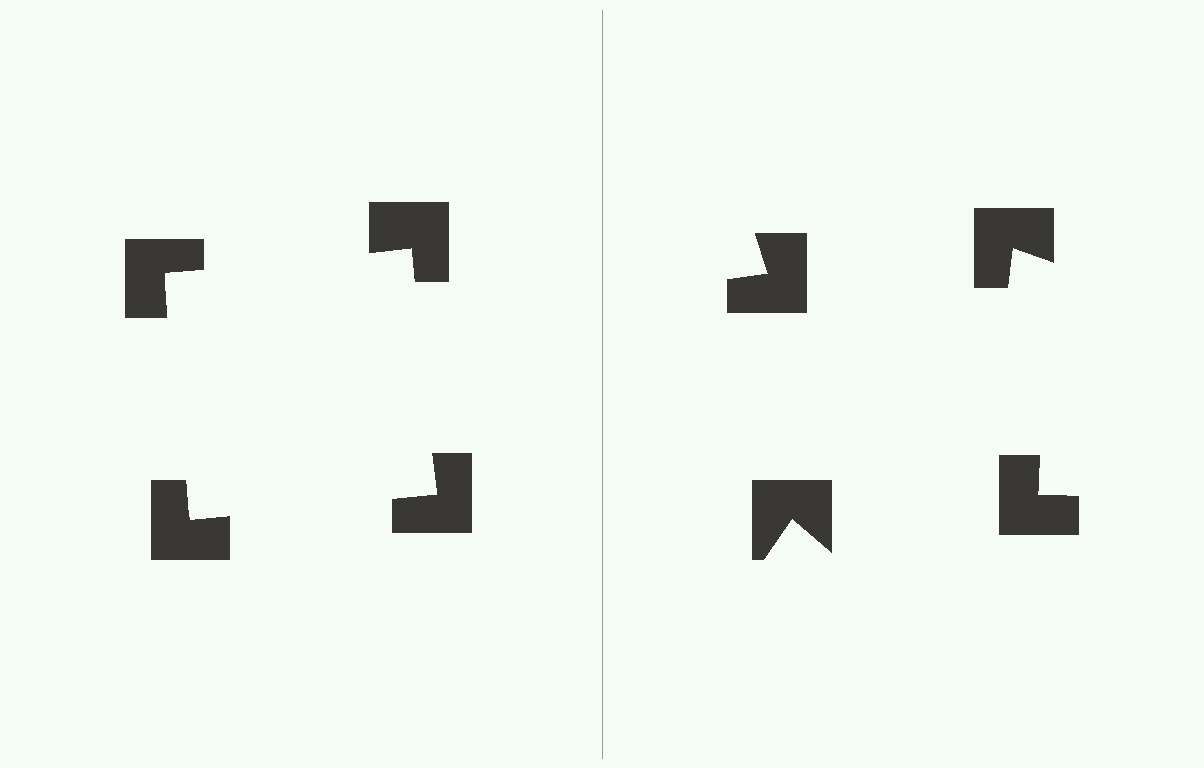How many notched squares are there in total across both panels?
8 — 4 on each side.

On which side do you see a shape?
An illusory square appears on the left side. On the right side the wedge cuts are rotated, so no coherent shape forms.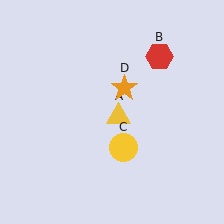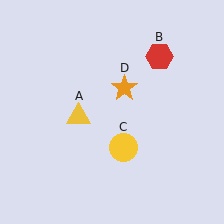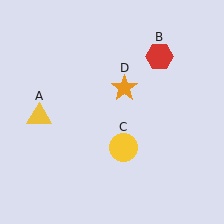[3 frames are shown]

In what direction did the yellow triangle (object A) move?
The yellow triangle (object A) moved left.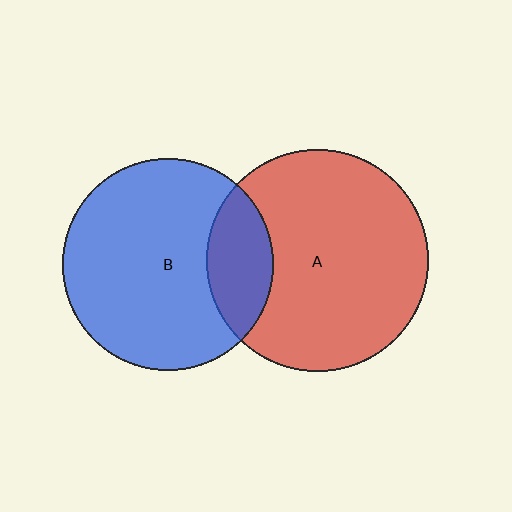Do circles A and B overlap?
Yes.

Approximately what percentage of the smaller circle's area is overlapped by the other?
Approximately 20%.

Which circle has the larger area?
Circle A (red).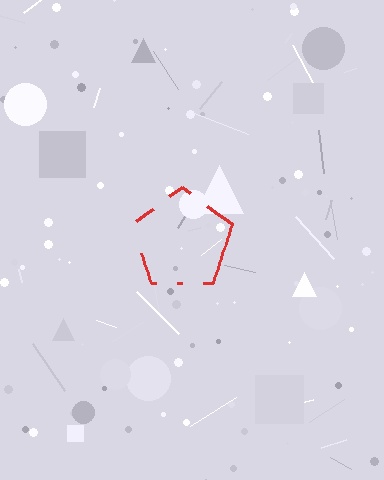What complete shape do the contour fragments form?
The contour fragments form a pentagon.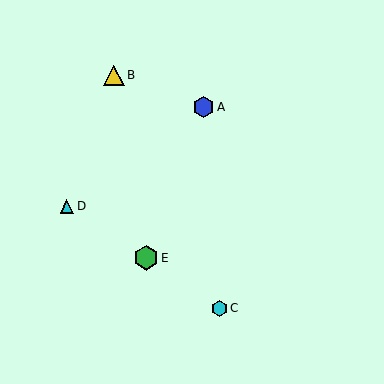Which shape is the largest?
The green hexagon (labeled E) is the largest.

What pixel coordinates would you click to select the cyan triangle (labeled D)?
Click at (67, 206) to select the cyan triangle D.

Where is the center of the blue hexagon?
The center of the blue hexagon is at (204, 107).